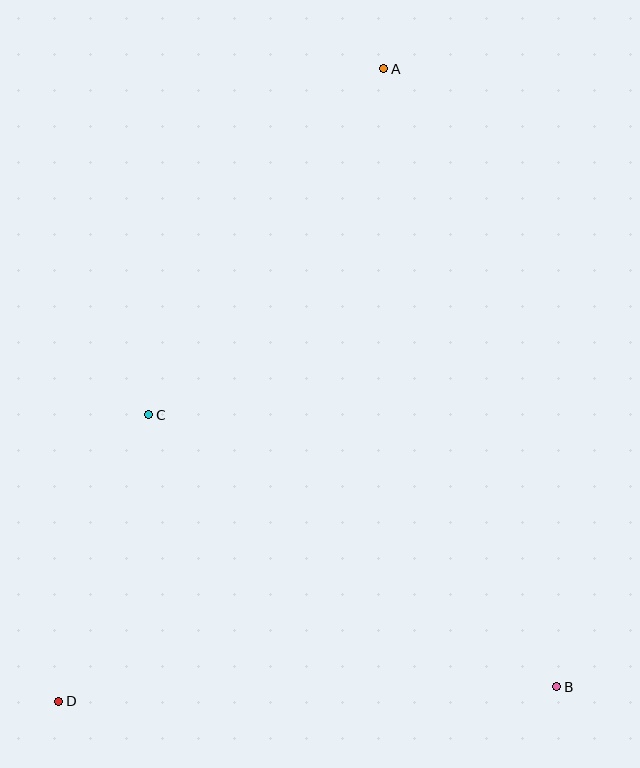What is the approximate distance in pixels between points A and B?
The distance between A and B is approximately 642 pixels.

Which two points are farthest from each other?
Points A and D are farthest from each other.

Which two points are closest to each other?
Points C and D are closest to each other.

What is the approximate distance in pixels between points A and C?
The distance between A and C is approximately 419 pixels.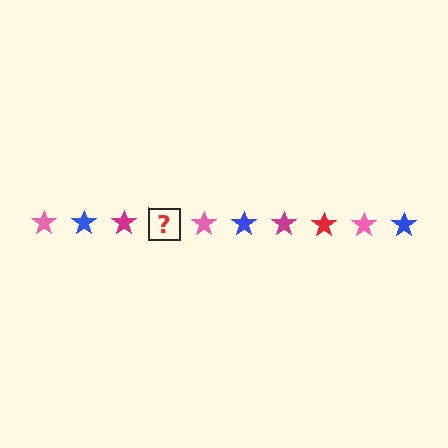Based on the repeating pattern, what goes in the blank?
The blank should be a red star.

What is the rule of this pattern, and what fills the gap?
The rule is that the pattern cycles through pink, blue, magenta, red stars. The gap should be filled with a red star.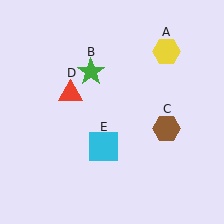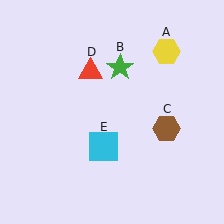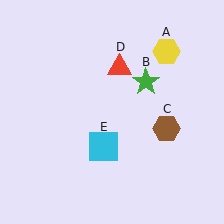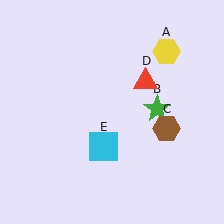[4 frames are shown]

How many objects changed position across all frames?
2 objects changed position: green star (object B), red triangle (object D).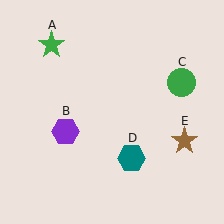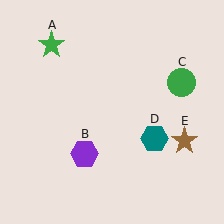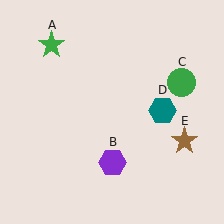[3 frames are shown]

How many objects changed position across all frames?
2 objects changed position: purple hexagon (object B), teal hexagon (object D).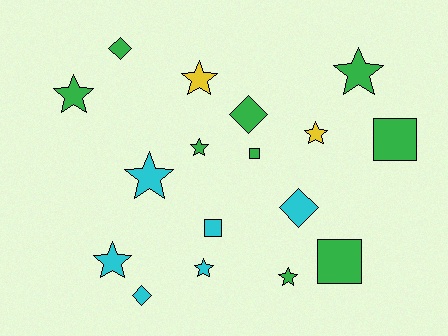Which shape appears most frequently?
Star, with 9 objects.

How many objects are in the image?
There are 17 objects.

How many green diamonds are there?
There are 2 green diamonds.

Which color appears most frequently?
Green, with 9 objects.